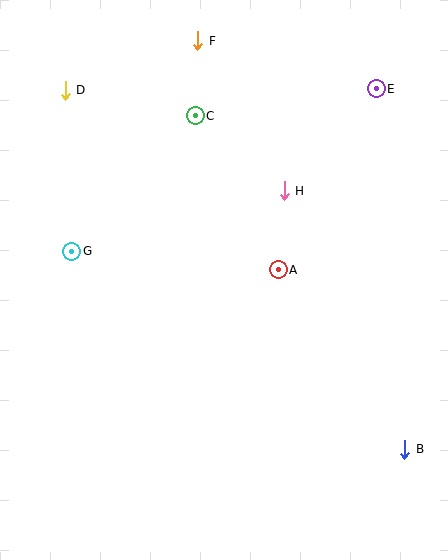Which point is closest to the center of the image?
Point A at (278, 270) is closest to the center.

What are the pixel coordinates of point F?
Point F is at (198, 41).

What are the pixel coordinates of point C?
Point C is at (195, 116).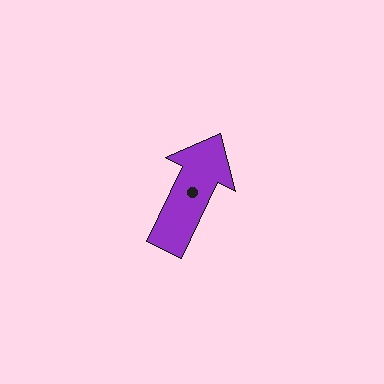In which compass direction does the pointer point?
Northeast.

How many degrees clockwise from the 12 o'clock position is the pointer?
Approximately 26 degrees.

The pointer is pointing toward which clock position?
Roughly 1 o'clock.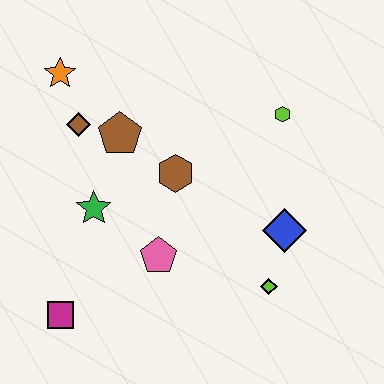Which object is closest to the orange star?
The brown diamond is closest to the orange star.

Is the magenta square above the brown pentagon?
No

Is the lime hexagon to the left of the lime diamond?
No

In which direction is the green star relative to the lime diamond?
The green star is to the left of the lime diamond.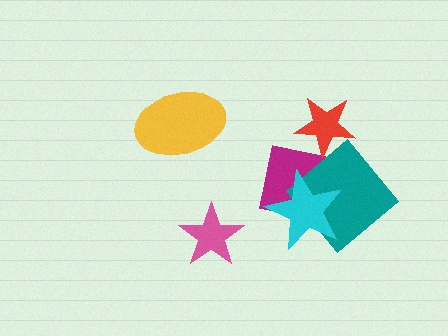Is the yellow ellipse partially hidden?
No, no other shape covers it.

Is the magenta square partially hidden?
Yes, it is partially covered by another shape.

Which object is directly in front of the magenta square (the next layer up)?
The teal diamond is directly in front of the magenta square.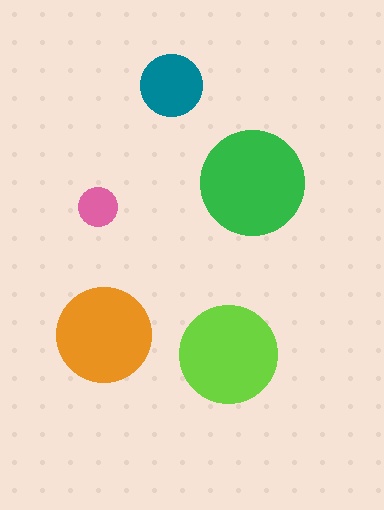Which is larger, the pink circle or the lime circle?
The lime one.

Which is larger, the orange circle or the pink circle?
The orange one.